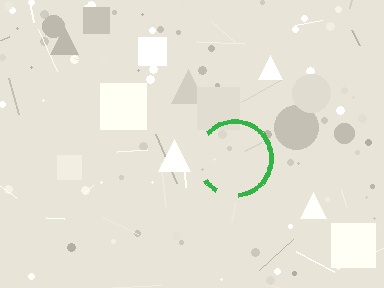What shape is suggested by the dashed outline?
The dashed outline suggests a circle.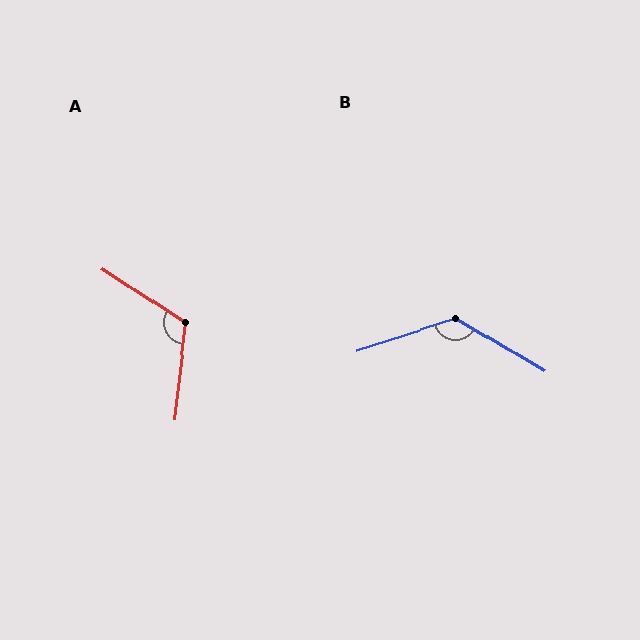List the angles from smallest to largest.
A (116°), B (131°).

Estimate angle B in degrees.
Approximately 131 degrees.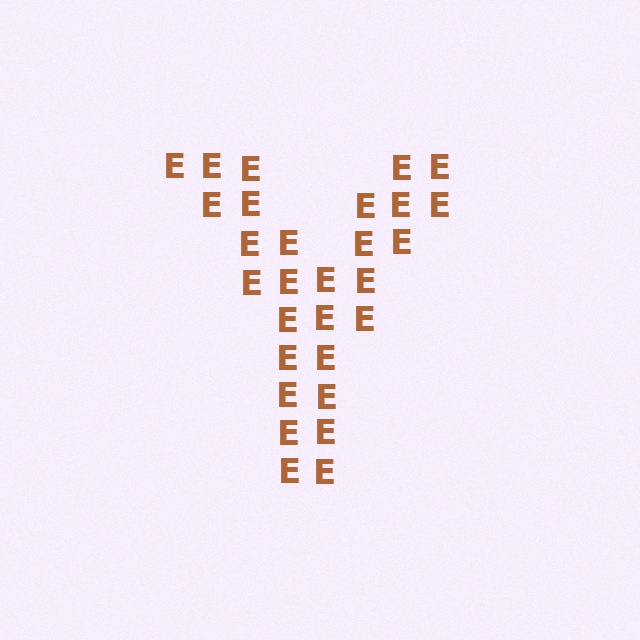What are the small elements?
The small elements are letter E's.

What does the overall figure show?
The overall figure shows the letter Y.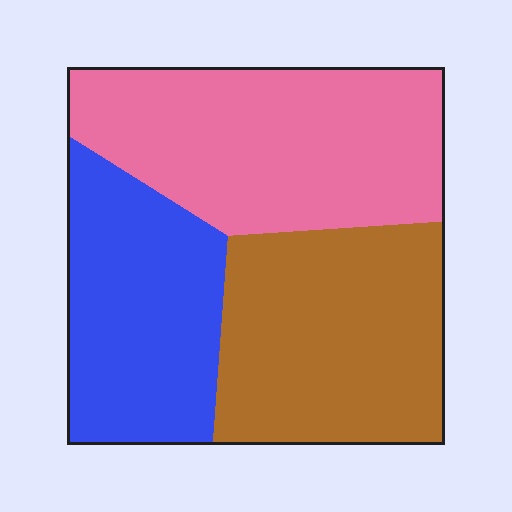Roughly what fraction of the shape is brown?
Brown covers 34% of the shape.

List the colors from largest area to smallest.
From largest to smallest: pink, brown, blue.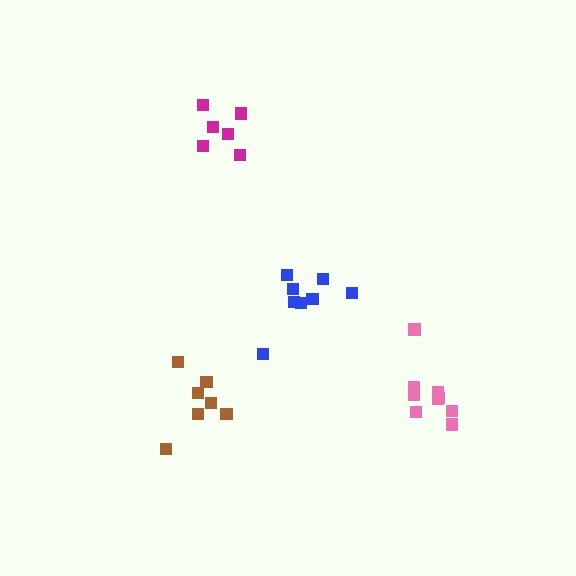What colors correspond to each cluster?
The clusters are colored: magenta, blue, brown, pink.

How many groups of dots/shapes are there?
There are 4 groups.